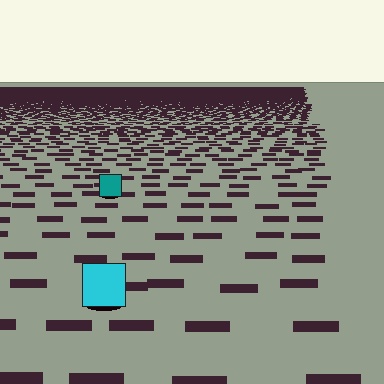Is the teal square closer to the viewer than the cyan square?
No. The cyan square is closer — you can tell from the texture gradient: the ground texture is coarser near it.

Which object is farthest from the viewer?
The teal square is farthest from the viewer. It appears smaller and the ground texture around it is denser.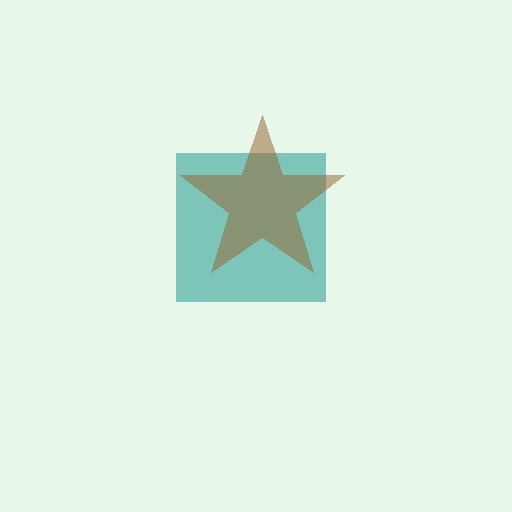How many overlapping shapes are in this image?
There are 2 overlapping shapes in the image.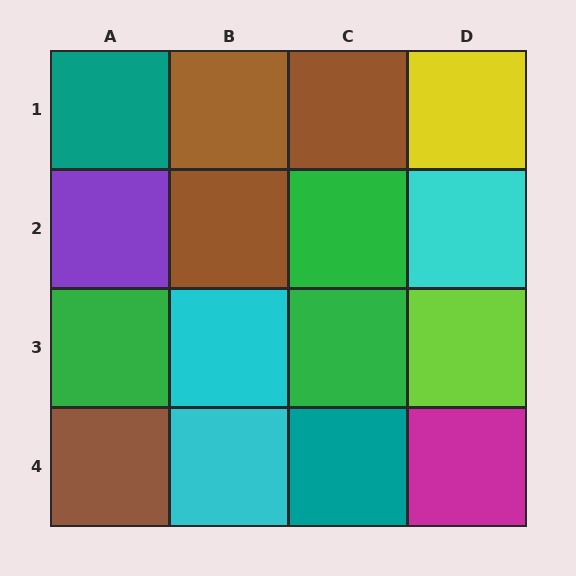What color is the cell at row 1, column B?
Brown.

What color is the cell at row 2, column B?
Brown.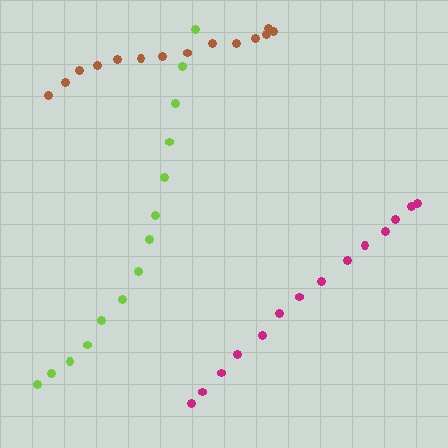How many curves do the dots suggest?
There are 3 distinct paths.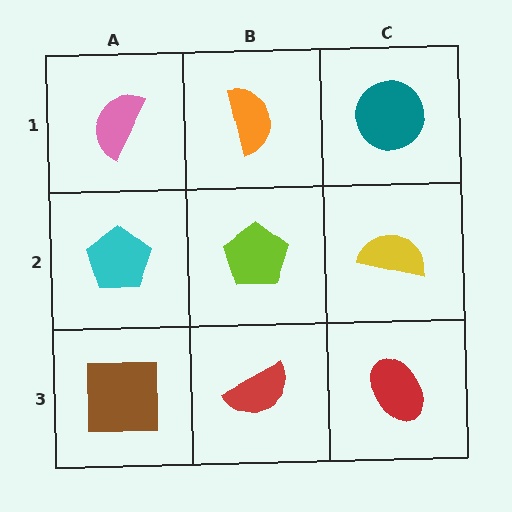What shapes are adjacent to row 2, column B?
An orange semicircle (row 1, column B), a red semicircle (row 3, column B), a cyan pentagon (row 2, column A), a yellow semicircle (row 2, column C).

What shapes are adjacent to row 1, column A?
A cyan pentagon (row 2, column A), an orange semicircle (row 1, column B).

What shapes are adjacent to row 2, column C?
A teal circle (row 1, column C), a red ellipse (row 3, column C), a lime pentagon (row 2, column B).